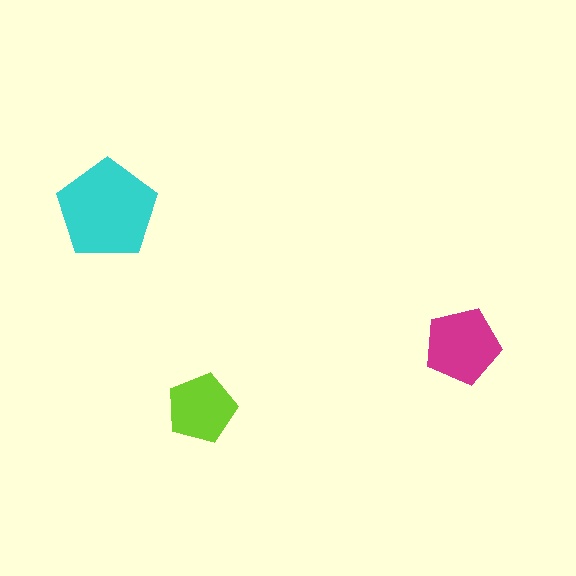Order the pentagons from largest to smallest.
the cyan one, the magenta one, the lime one.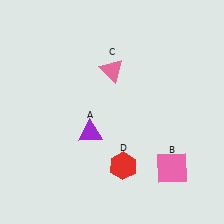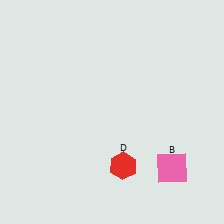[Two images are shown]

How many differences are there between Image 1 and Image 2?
There are 2 differences between the two images.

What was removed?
The pink triangle (C), the purple triangle (A) were removed in Image 2.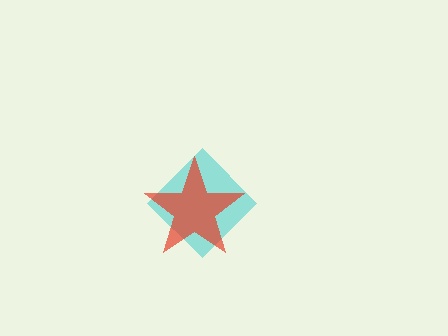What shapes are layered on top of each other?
The layered shapes are: a cyan diamond, a red star.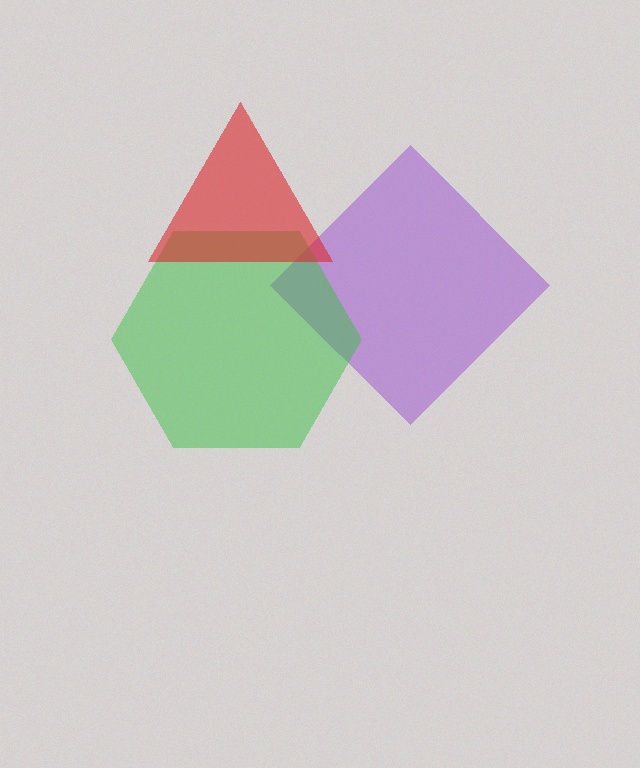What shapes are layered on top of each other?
The layered shapes are: a purple diamond, a green hexagon, a red triangle.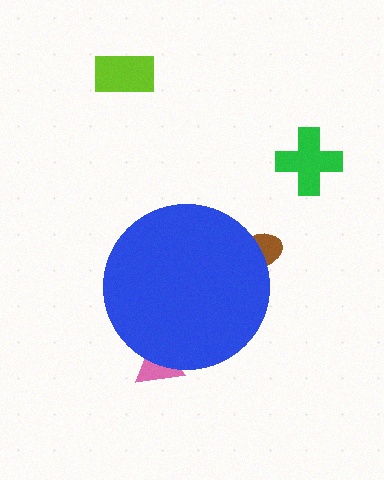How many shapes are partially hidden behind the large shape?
2 shapes are partially hidden.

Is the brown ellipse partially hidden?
Yes, the brown ellipse is partially hidden behind the blue circle.